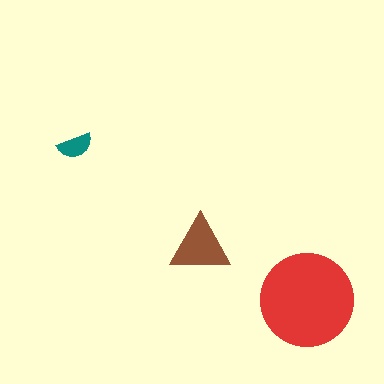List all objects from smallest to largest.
The teal semicircle, the brown triangle, the red circle.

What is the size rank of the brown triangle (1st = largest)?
2nd.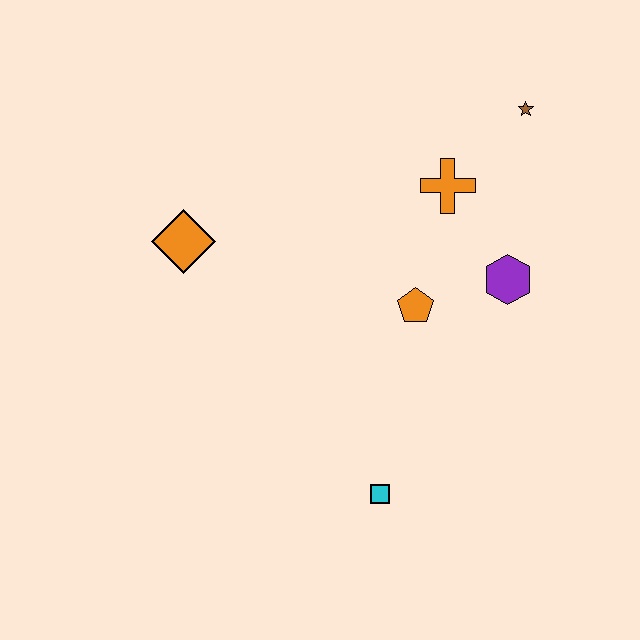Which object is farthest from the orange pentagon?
The orange diamond is farthest from the orange pentagon.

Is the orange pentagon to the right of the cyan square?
Yes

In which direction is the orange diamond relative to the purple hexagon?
The orange diamond is to the left of the purple hexagon.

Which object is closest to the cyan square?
The orange pentagon is closest to the cyan square.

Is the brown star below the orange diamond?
No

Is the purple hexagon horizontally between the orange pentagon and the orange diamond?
No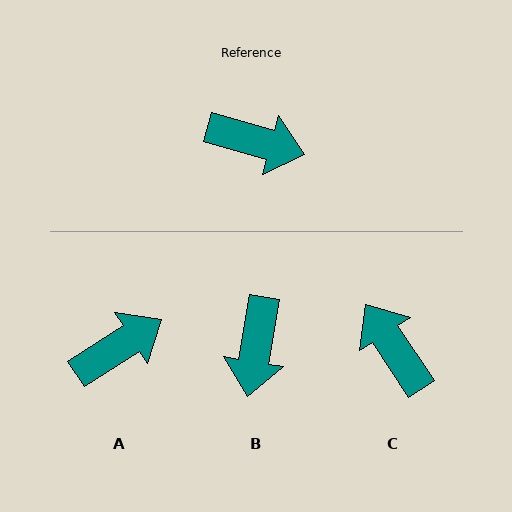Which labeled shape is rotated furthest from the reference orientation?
C, about 140 degrees away.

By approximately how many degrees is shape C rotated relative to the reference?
Approximately 140 degrees counter-clockwise.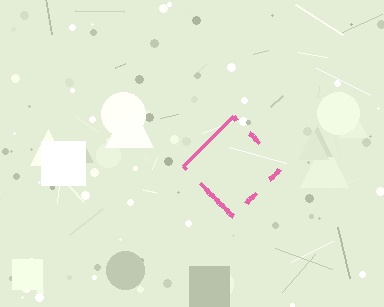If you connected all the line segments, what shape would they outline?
They would outline a diamond.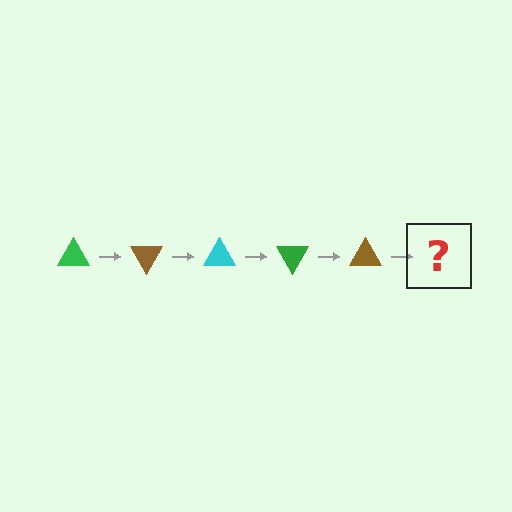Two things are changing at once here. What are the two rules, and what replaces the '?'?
The two rules are that it rotates 60 degrees each step and the color cycles through green, brown, and cyan. The '?' should be a cyan triangle, rotated 300 degrees from the start.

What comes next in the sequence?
The next element should be a cyan triangle, rotated 300 degrees from the start.